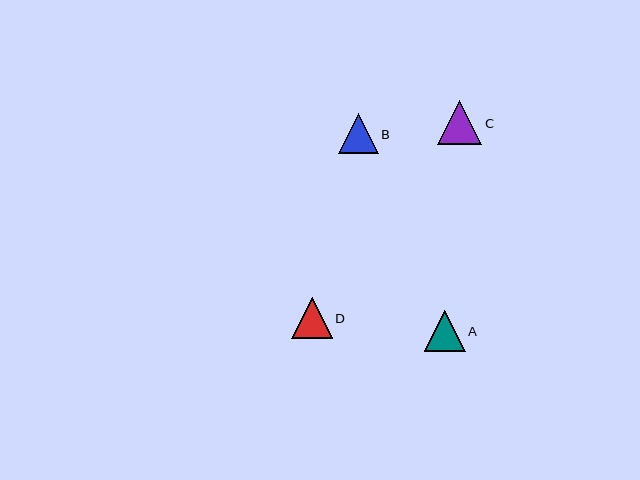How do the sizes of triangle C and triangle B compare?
Triangle C and triangle B are approximately the same size.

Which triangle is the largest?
Triangle C is the largest with a size of approximately 44 pixels.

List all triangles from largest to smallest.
From largest to smallest: C, A, D, B.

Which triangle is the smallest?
Triangle B is the smallest with a size of approximately 40 pixels.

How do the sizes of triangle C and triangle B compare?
Triangle C and triangle B are approximately the same size.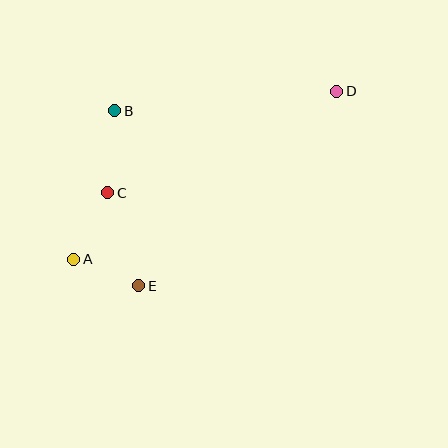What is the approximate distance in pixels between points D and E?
The distance between D and E is approximately 277 pixels.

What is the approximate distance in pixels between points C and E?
The distance between C and E is approximately 98 pixels.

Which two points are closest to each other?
Points A and E are closest to each other.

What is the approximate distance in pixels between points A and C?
The distance between A and C is approximately 75 pixels.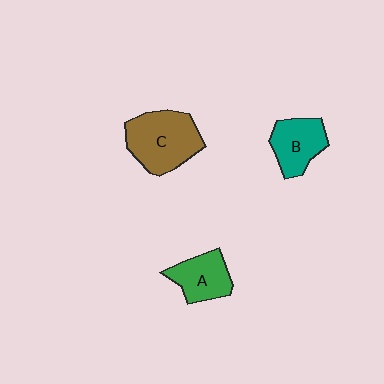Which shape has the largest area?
Shape C (brown).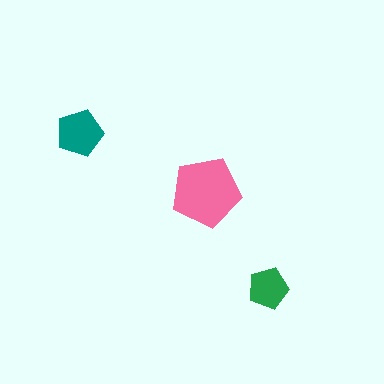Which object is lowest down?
The green pentagon is bottommost.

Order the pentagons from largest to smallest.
the pink one, the teal one, the green one.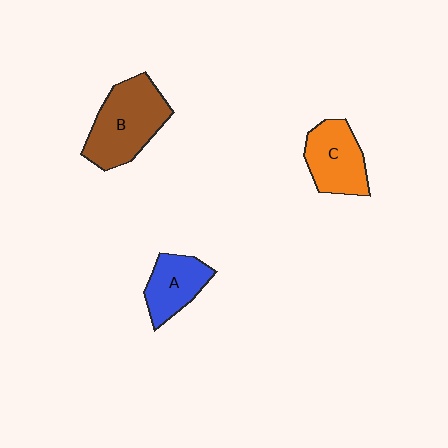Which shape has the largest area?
Shape B (brown).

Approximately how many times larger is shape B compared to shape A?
Approximately 1.6 times.